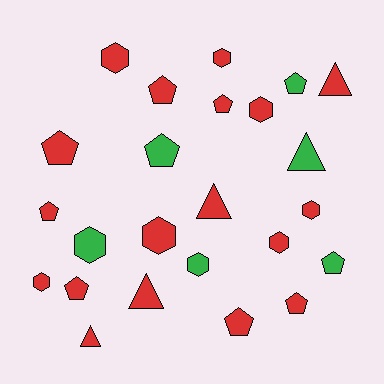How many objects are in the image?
There are 24 objects.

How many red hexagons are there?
There are 7 red hexagons.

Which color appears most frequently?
Red, with 18 objects.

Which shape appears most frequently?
Pentagon, with 10 objects.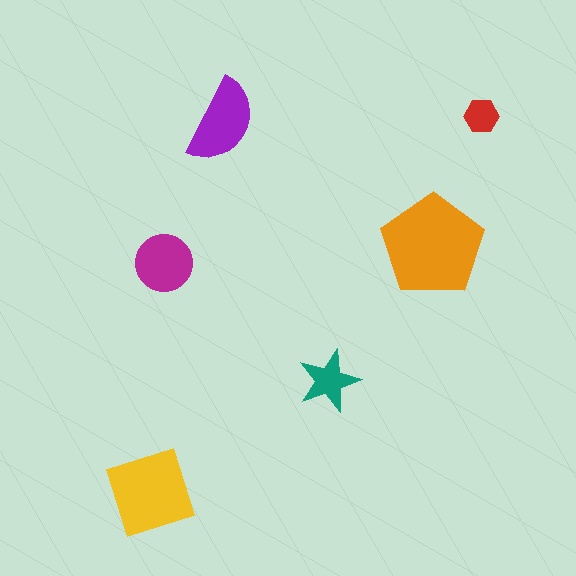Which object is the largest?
The orange pentagon.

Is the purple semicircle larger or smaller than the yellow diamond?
Smaller.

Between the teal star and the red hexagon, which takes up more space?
The teal star.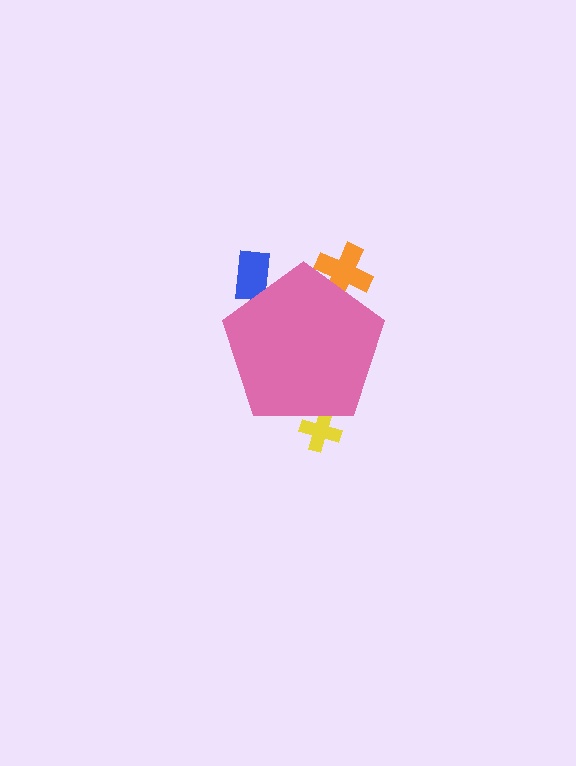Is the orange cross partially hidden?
Yes, the orange cross is partially hidden behind the pink pentagon.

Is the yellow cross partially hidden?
Yes, the yellow cross is partially hidden behind the pink pentagon.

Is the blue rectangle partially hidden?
Yes, the blue rectangle is partially hidden behind the pink pentagon.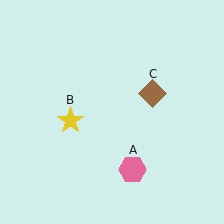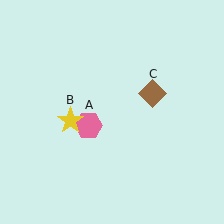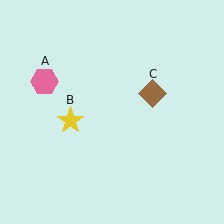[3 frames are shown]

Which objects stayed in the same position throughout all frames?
Yellow star (object B) and brown diamond (object C) remained stationary.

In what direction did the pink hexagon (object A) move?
The pink hexagon (object A) moved up and to the left.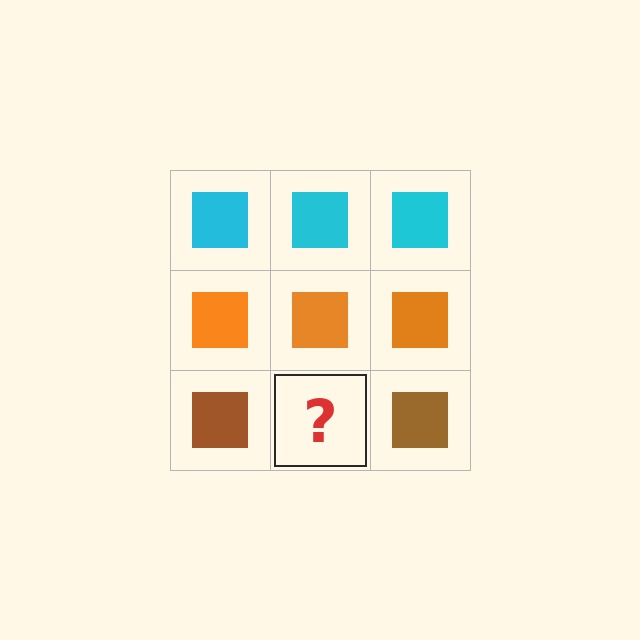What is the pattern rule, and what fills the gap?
The rule is that each row has a consistent color. The gap should be filled with a brown square.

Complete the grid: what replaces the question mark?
The question mark should be replaced with a brown square.